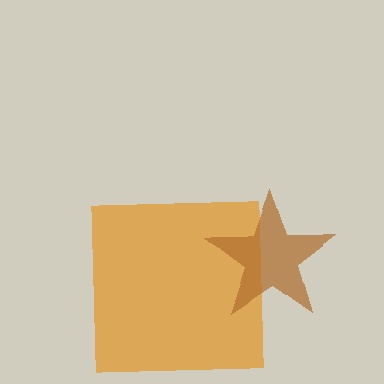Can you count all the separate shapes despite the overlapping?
Yes, there are 2 separate shapes.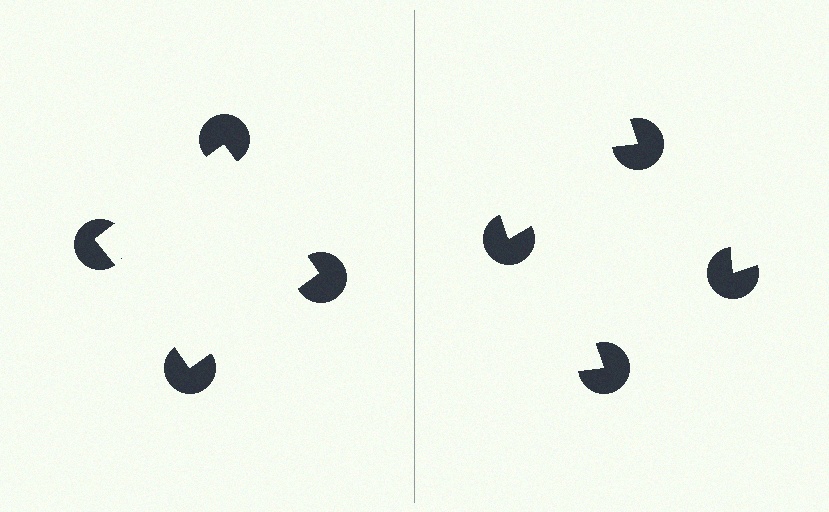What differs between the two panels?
The pac-man discs are positioned identically on both sides; only the wedge orientations differ. On the left they align to a square; on the right they are misaligned.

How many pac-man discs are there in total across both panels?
8 — 4 on each side.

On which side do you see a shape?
An illusory square appears on the left side. On the right side the wedge cuts are rotated, so no coherent shape forms.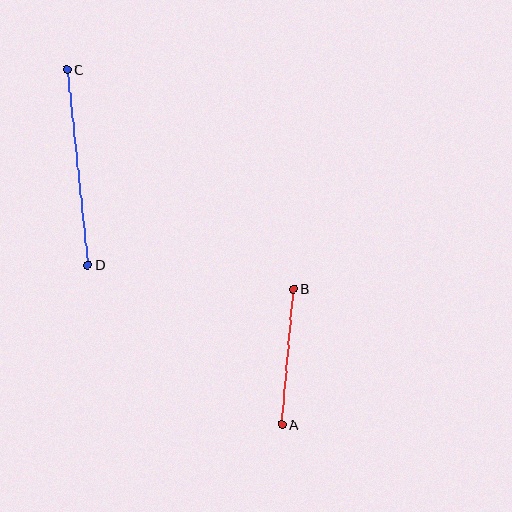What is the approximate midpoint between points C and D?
The midpoint is at approximately (77, 168) pixels.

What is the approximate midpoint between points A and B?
The midpoint is at approximately (288, 357) pixels.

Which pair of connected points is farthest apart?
Points C and D are farthest apart.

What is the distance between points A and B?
The distance is approximately 136 pixels.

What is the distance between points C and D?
The distance is approximately 196 pixels.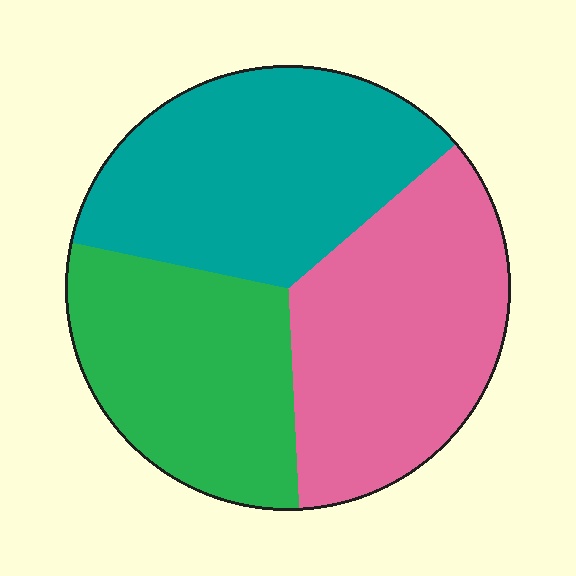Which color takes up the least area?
Green, at roughly 30%.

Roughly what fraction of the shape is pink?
Pink takes up about one third (1/3) of the shape.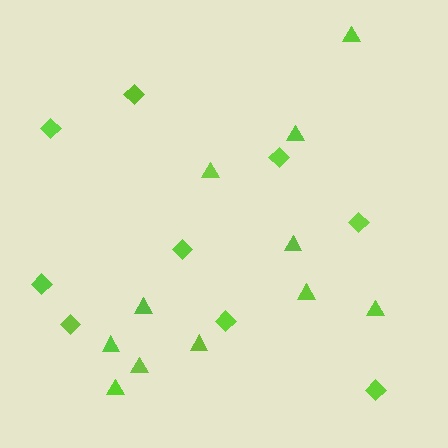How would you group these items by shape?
There are 2 groups: one group of diamonds (9) and one group of triangles (11).